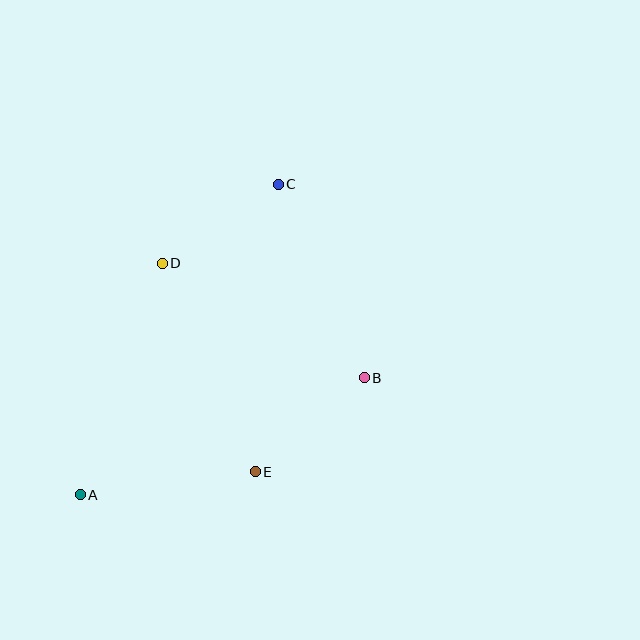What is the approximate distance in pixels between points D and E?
The distance between D and E is approximately 228 pixels.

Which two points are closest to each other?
Points C and D are closest to each other.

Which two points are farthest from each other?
Points A and C are farthest from each other.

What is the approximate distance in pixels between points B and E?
The distance between B and E is approximately 144 pixels.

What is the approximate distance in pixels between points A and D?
The distance between A and D is approximately 246 pixels.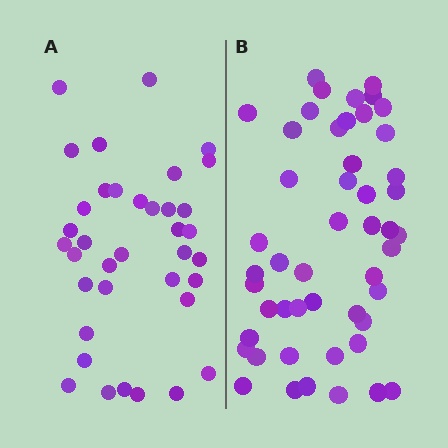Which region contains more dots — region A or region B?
Region B (the right region) has more dots.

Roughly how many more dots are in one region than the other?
Region B has roughly 12 or so more dots than region A.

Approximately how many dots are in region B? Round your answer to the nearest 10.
About 50 dots. (The exact count is 49, which rounds to 50.)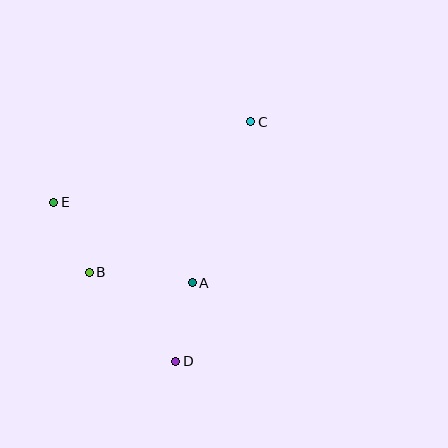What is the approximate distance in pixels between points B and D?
The distance between B and D is approximately 124 pixels.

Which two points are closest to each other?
Points B and E are closest to each other.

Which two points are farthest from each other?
Points C and D are farthest from each other.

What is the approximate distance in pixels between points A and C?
The distance between A and C is approximately 171 pixels.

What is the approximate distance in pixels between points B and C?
The distance between B and C is approximately 221 pixels.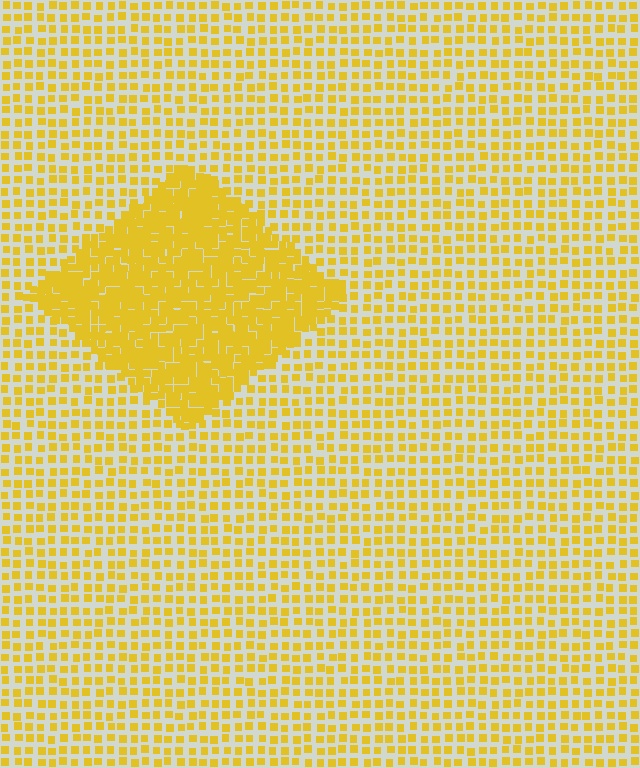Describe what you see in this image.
The image contains small yellow elements arranged at two different densities. A diamond-shaped region is visible where the elements are more densely packed than the surrounding area.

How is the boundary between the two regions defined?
The boundary is defined by a change in element density (approximately 2.4x ratio). All elements are the same color, size, and shape.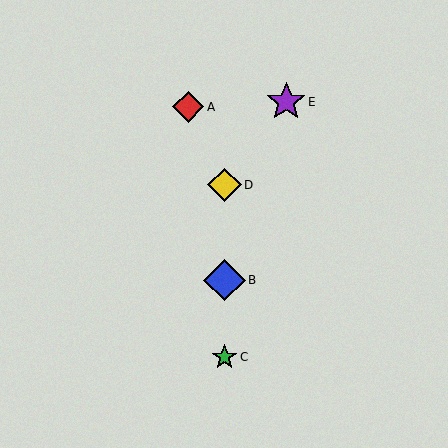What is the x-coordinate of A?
Object A is at x≈188.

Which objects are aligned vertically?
Objects B, C, D are aligned vertically.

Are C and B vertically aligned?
Yes, both are at x≈225.